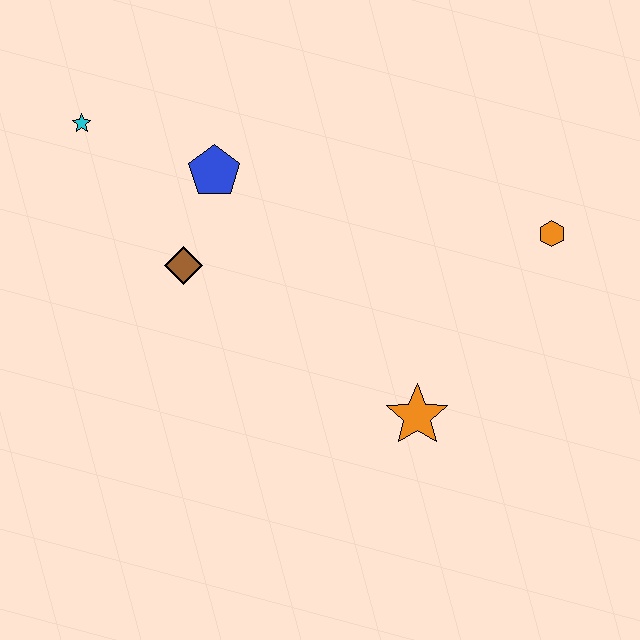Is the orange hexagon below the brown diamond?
No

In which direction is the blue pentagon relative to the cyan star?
The blue pentagon is to the right of the cyan star.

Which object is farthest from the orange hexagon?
The cyan star is farthest from the orange hexagon.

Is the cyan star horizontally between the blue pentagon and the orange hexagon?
No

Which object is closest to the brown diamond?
The blue pentagon is closest to the brown diamond.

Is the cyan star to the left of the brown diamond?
Yes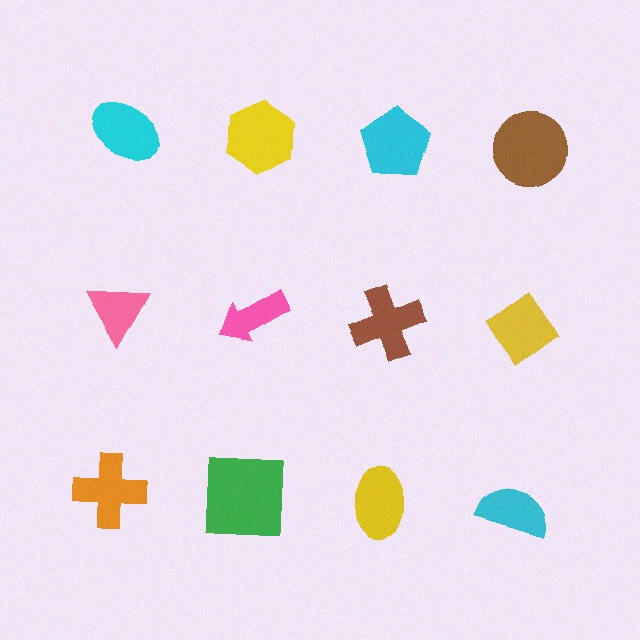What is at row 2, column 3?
A brown cross.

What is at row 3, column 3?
A yellow ellipse.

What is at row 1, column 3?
A cyan pentagon.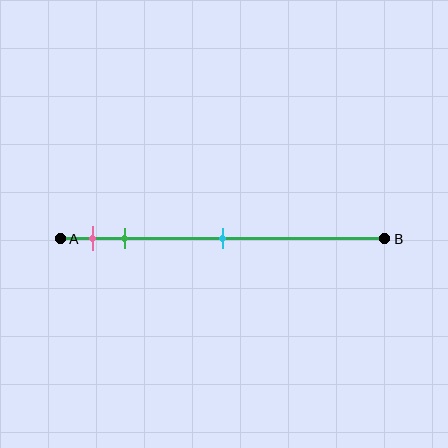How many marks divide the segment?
There are 3 marks dividing the segment.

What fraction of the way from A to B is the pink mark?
The pink mark is approximately 10% (0.1) of the way from A to B.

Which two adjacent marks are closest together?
The pink and green marks are the closest adjacent pair.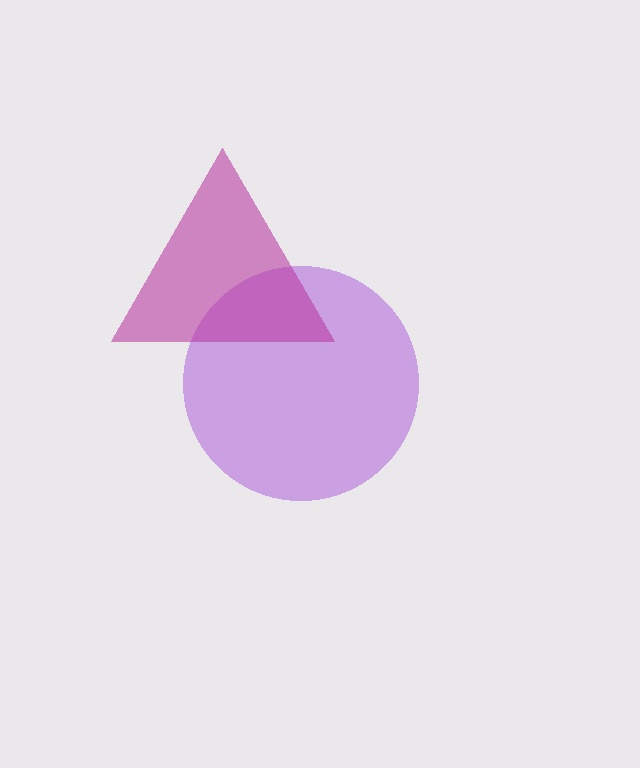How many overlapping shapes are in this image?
There are 2 overlapping shapes in the image.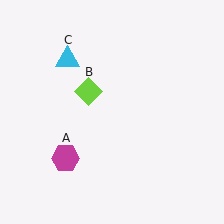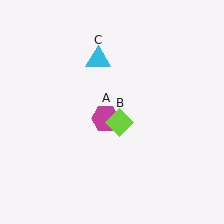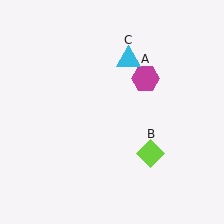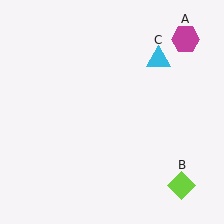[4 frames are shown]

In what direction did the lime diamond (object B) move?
The lime diamond (object B) moved down and to the right.